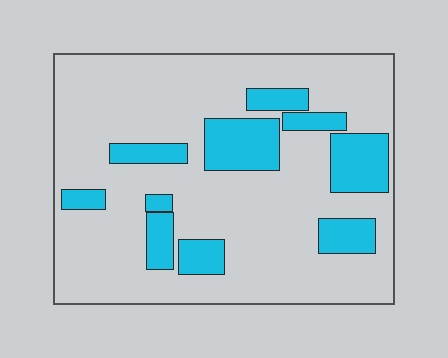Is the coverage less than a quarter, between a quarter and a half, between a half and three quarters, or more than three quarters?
Less than a quarter.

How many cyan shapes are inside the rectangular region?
10.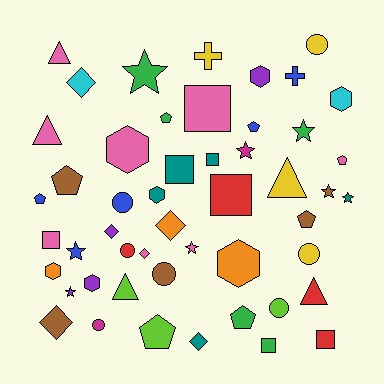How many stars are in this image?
There are 8 stars.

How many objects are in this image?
There are 50 objects.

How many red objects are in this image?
There are 4 red objects.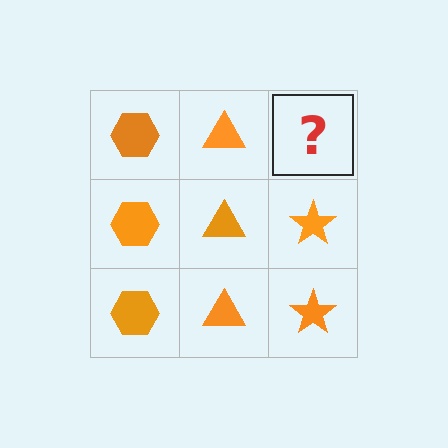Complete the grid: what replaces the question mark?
The question mark should be replaced with an orange star.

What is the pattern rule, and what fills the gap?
The rule is that each column has a consistent shape. The gap should be filled with an orange star.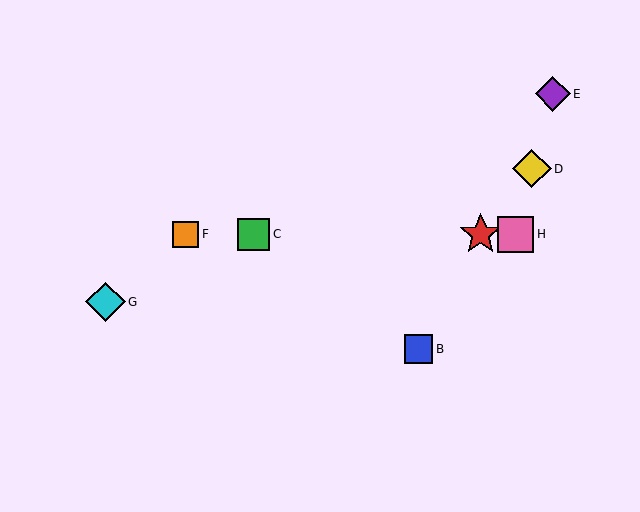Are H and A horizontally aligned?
Yes, both are at y≈234.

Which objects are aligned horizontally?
Objects A, C, F, H are aligned horizontally.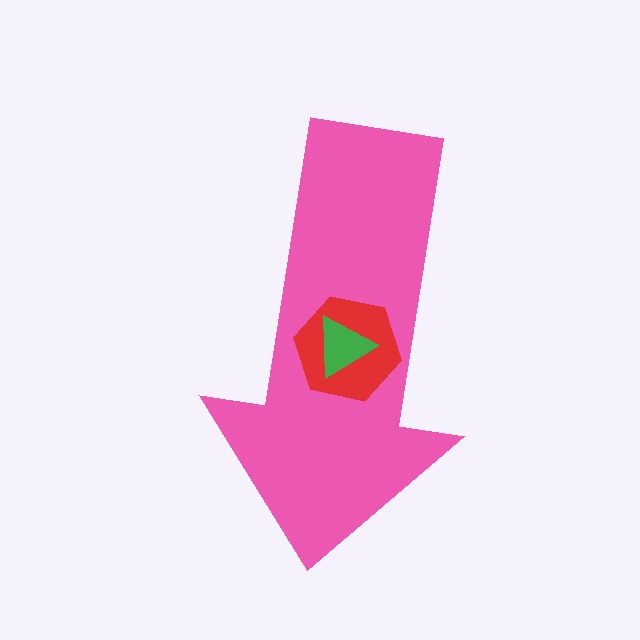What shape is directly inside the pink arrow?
The red hexagon.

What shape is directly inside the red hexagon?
The green triangle.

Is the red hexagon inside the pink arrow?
Yes.